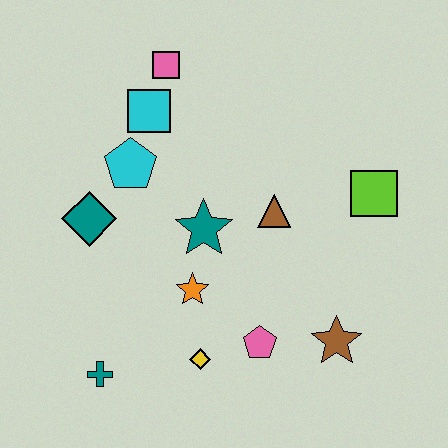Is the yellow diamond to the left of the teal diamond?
No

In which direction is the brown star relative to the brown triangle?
The brown star is below the brown triangle.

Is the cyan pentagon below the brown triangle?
No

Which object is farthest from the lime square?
The teal cross is farthest from the lime square.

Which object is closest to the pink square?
The cyan square is closest to the pink square.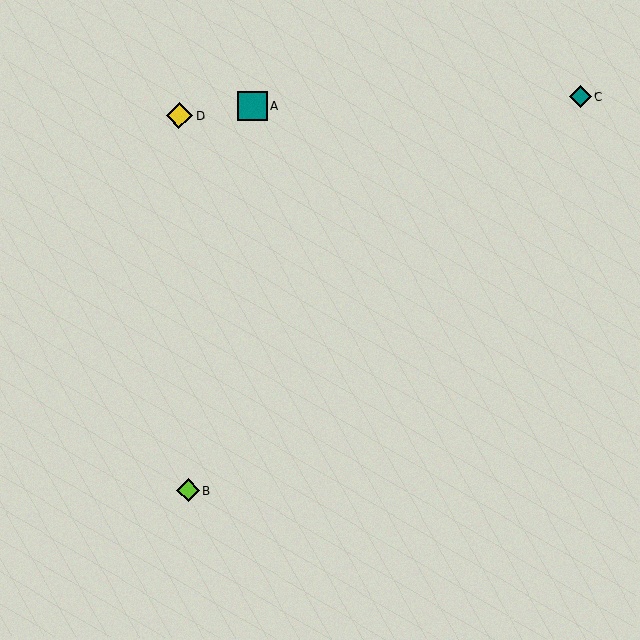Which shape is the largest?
The teal square (labeled A) is the largest.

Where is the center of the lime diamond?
The center of the lime diamond is at (188, 490).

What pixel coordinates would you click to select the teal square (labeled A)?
Click at (252, 106) to select the teal square A.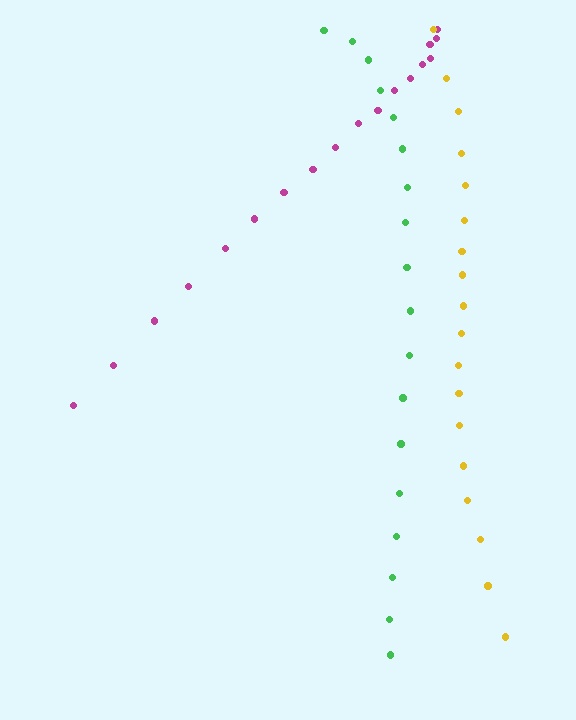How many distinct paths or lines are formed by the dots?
There are 3 distinct paths.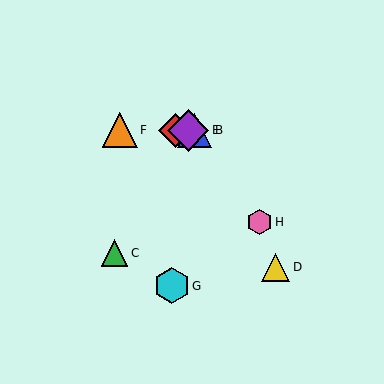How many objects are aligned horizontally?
4 objects (A, B, E, F) are aligned horizontally.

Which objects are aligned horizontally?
Objects A, B, E, F are aligned horizontally.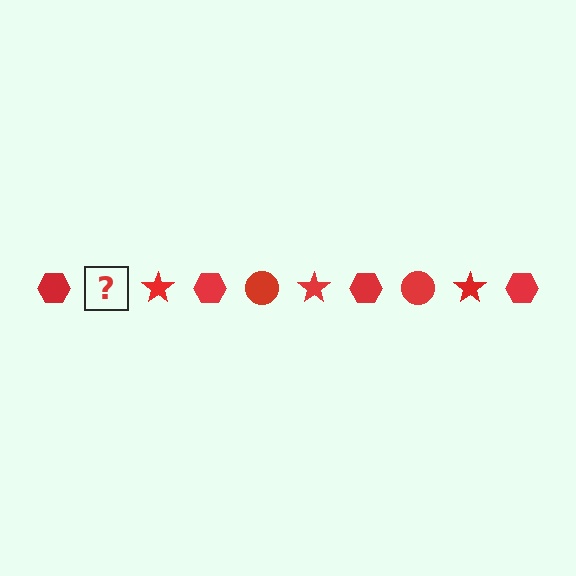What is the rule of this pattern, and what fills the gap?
The rule is that the pattern cycles through hexagon, circle, star shapes in red. The gap should be filled with a red circle.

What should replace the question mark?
The question mark should be replaced with a red circle.